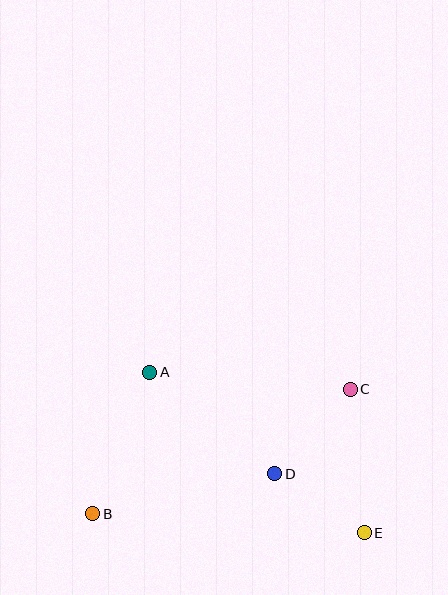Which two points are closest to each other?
Points D and E are closest to each other.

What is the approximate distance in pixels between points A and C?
The distance between A and C is approximately 201 pixels.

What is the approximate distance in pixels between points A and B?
The distance between A and B is approximately 152 pixels.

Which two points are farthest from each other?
Points B and C are farthest from each other.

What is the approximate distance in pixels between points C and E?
The distance between C and E is approximately 144 pixels.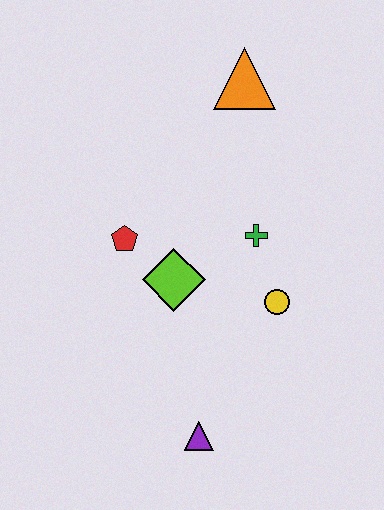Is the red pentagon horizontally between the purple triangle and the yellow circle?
No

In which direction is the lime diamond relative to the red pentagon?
The lime diamond is to the right of the red pentagon.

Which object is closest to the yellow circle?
The green cross is closest to the yellow circle.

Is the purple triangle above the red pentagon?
No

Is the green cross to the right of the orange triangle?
Yes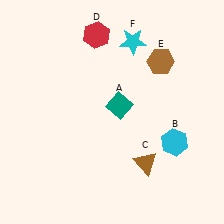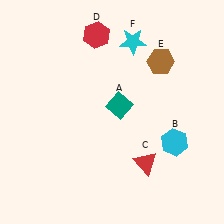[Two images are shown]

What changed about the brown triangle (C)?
In Image 1, C is brown. In Image 2, it changed to red.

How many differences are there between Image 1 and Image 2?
There is 1 difference between the two images.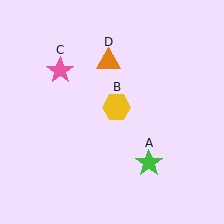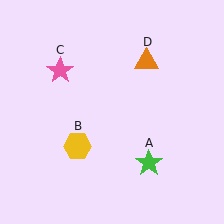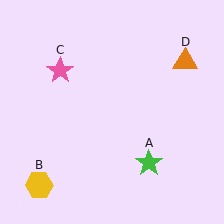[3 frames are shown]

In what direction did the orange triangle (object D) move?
The orange triangle (object D) moved right.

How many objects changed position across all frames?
2 objects changed position: yellow hexagon (object B), orange triangle (object D).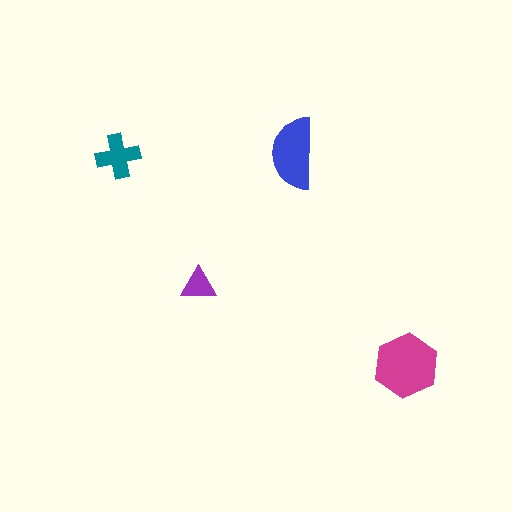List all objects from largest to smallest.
The magenta hexagon, the blue semicircle, the teal cross, the purple triangle.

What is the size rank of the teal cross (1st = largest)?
3rd.